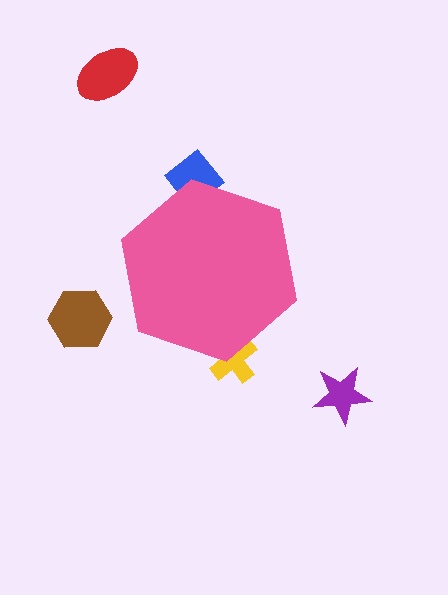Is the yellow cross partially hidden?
Yes, the yellow cross is partially hidden behind the pink hexagon.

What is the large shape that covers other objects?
A pink hexagon.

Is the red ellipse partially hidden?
No, the red ellipse is fully visible.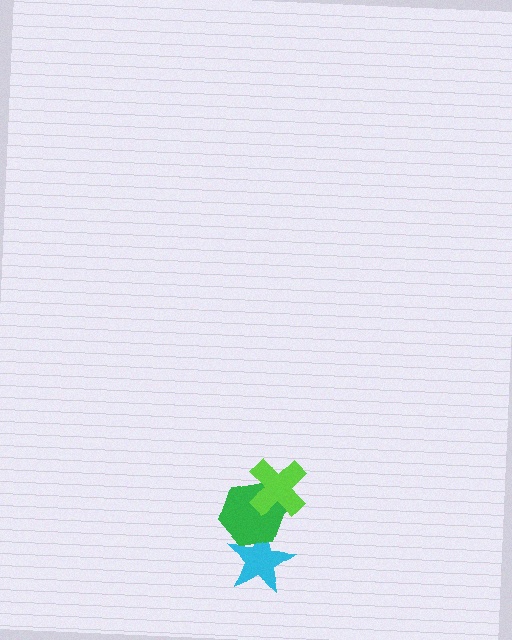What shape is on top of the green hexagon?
The lime cross is on top of the green hexagon.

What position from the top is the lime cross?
The lime cross is 1st from the top.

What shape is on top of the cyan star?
The green hexagon is on top of the cyan star.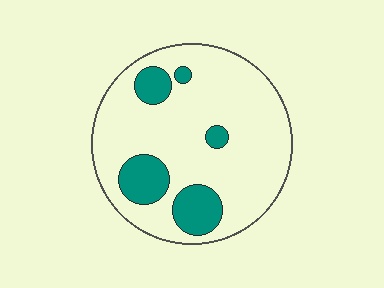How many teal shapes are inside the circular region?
5.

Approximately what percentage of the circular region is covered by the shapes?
Approximately 20%.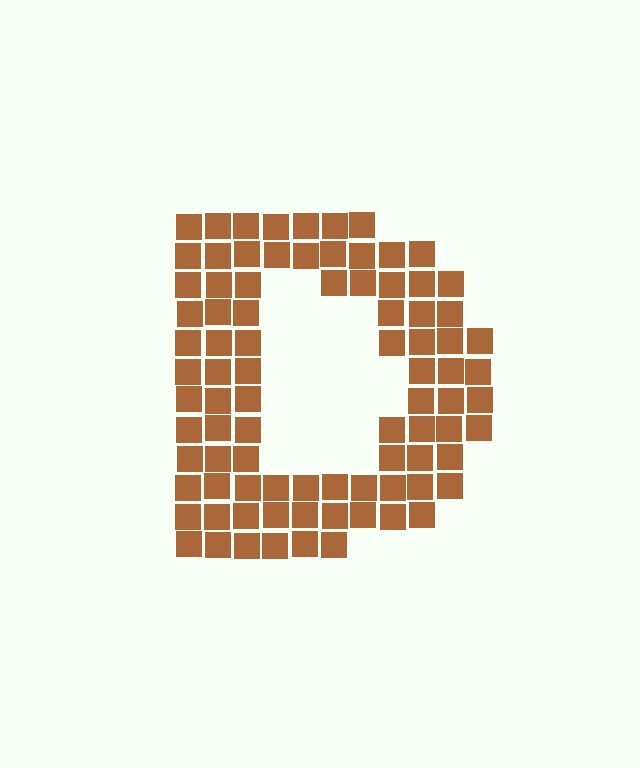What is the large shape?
The large shape is the letter D.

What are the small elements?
The small elements are squares.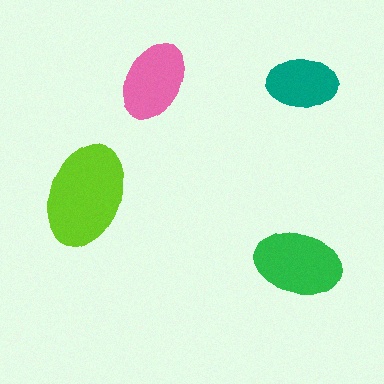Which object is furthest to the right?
The green ellipse is rightmost.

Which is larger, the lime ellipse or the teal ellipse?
The lime one.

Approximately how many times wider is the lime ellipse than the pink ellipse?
About 1.5 times wider.